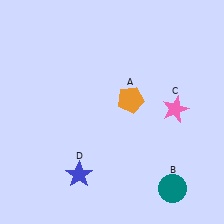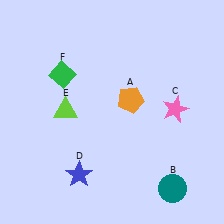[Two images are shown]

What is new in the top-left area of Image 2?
A lime triangle (E) was added in the top-left area of Image 2.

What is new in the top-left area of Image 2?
A green diamond (F) was added in the top-left area of Image 2.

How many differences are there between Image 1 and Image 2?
There are 2 differences between the two images.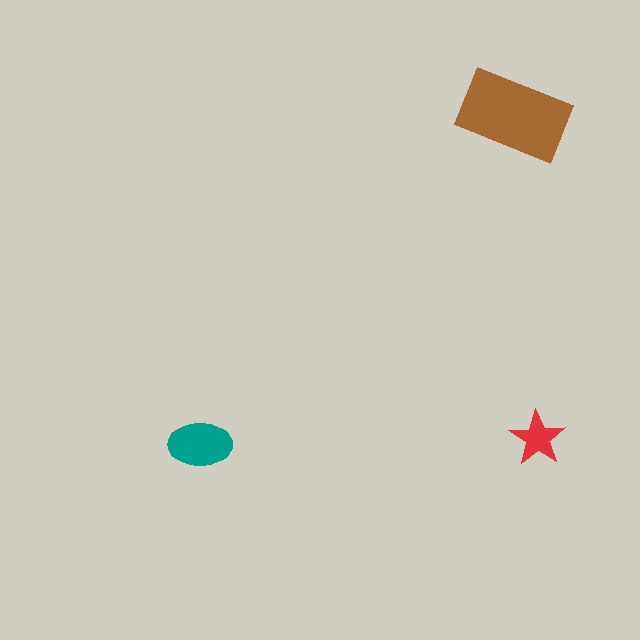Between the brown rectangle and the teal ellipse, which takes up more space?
The brown rectangle.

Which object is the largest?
The brown rectangle.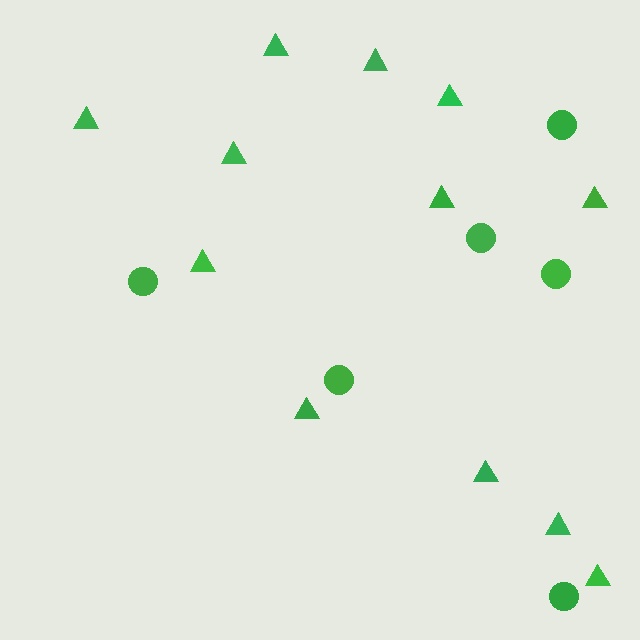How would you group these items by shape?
There are 2 groups: one group of triangles (12) and one group of circles (6).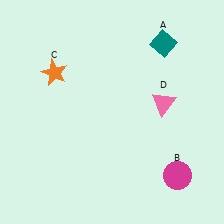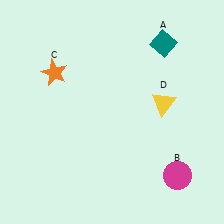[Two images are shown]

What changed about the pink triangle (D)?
In Image 1, D is pink. In Image 2, it changed to yellow.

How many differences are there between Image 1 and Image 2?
There is 1 difference between the two images.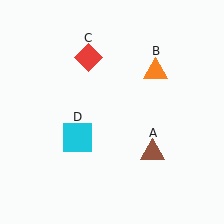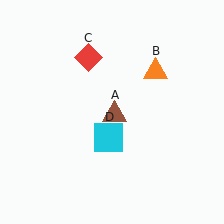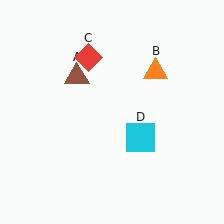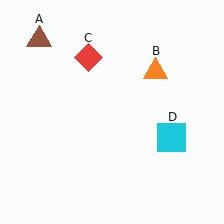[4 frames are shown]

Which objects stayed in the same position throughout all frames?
Orange triangle (object B) and red diamond (object C) remained stationary.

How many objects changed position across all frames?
2 objects changed position: brown triangle (object A), cyan square (object D).